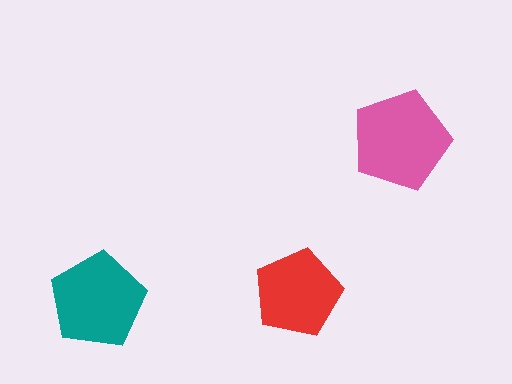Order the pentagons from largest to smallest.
the pink one, the teal one, the red one.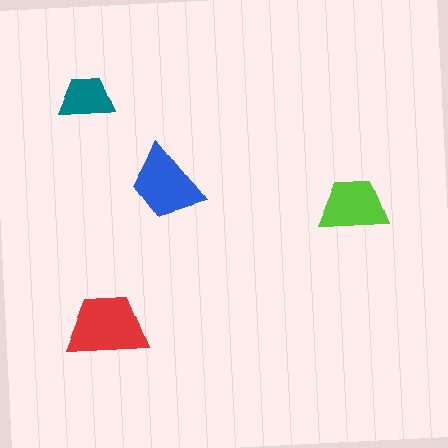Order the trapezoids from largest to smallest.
the red one, the blue one, the lime one, the teal one.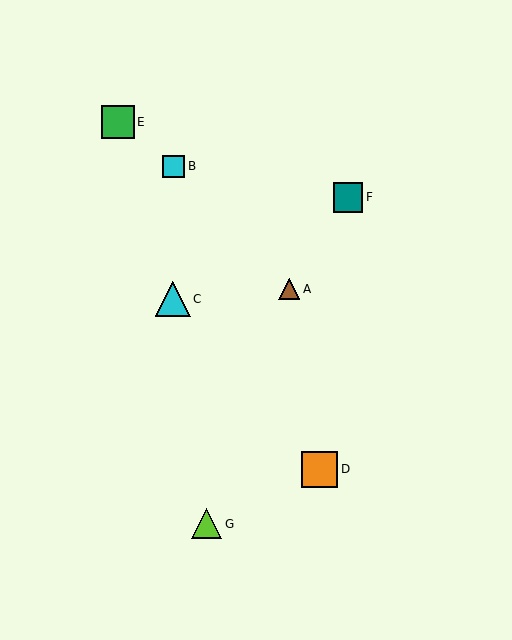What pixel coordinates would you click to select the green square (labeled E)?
Click at (118, 122) to select the green square E.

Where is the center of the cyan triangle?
The center of the cyan triangle is at (173, 299).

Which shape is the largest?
The orange square (labeled D) is the largest.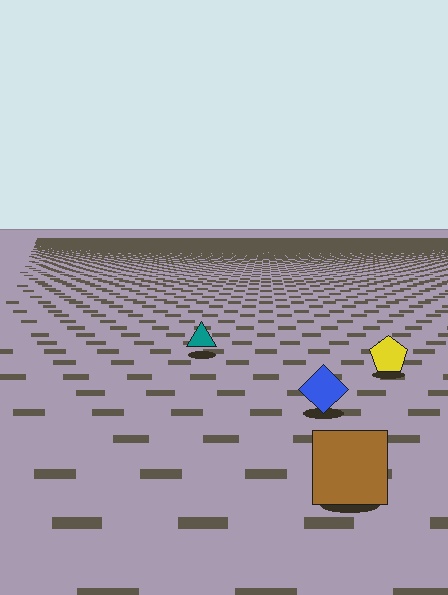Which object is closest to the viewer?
The brown square is closest. The texture marks near it are larger and more spread out.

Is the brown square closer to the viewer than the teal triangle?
Yes. The brown square is closer — you can tell from the texture gradient: the ground texture is coarser near it.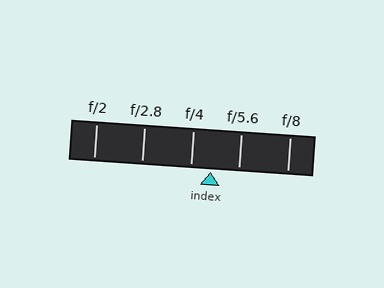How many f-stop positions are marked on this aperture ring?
There are 5 f-stop positions marked.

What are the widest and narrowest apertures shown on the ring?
The widest aperture shown is f/2 and the narrowest is f/8.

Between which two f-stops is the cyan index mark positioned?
The index mark is between f/4 and f/5.6.